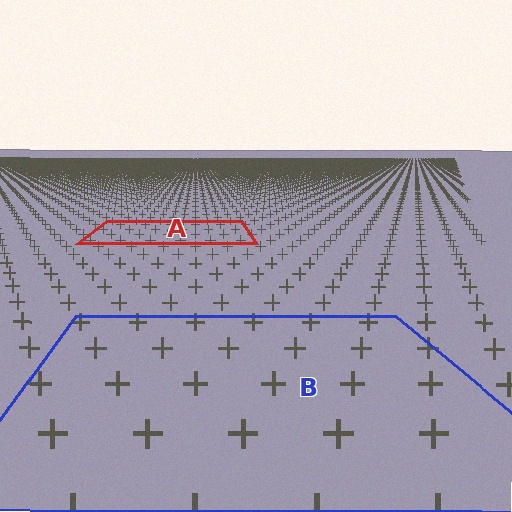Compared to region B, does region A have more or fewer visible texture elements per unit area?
Region A has more texture elements per unit area — they are packed more densely because it is farther away.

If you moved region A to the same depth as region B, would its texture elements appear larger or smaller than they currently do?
They would appear larger. At a closer depth, the same texture elements are projected at a bigger on-screen size.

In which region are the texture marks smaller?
The texture marks are smaller in region A, because it is farther away.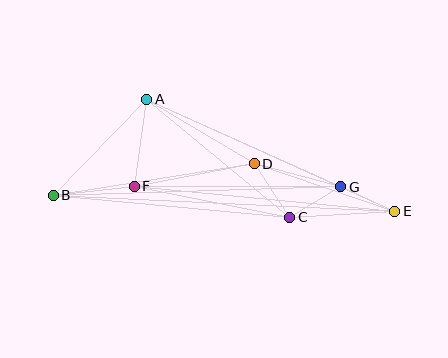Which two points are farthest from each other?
Points B and E are farthest from each other.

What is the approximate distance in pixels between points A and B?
The distance between A and B is approximately 134 pixels.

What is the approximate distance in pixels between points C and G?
The distance between C and G is approximately 60 pixels.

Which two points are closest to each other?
Points E and G are closest to each other.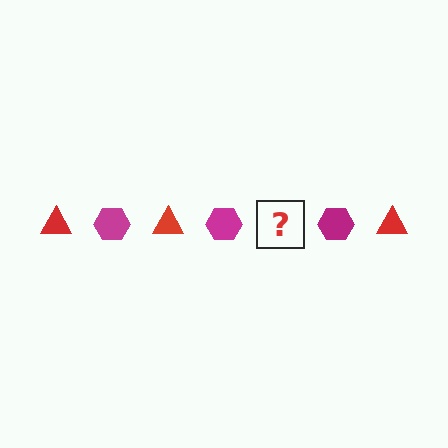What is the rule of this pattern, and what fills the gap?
The rule is that the pattern alternates between red triangle and magenta hexagon. The gap should be filled with a red triangle.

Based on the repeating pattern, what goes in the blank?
The blank should be a red triangle.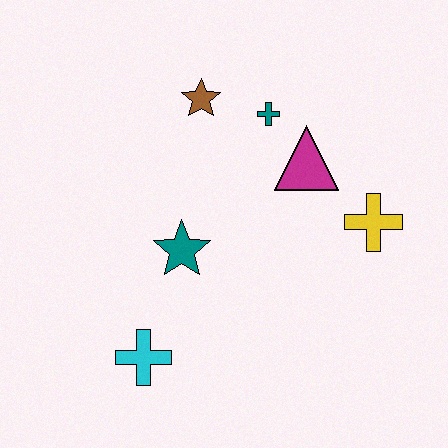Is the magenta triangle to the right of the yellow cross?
No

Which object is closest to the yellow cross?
The magenta triangle is closest to the yellow cross.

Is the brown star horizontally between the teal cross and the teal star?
Yes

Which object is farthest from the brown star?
The cyan cross is farthest from the brown star.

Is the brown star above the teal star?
Yes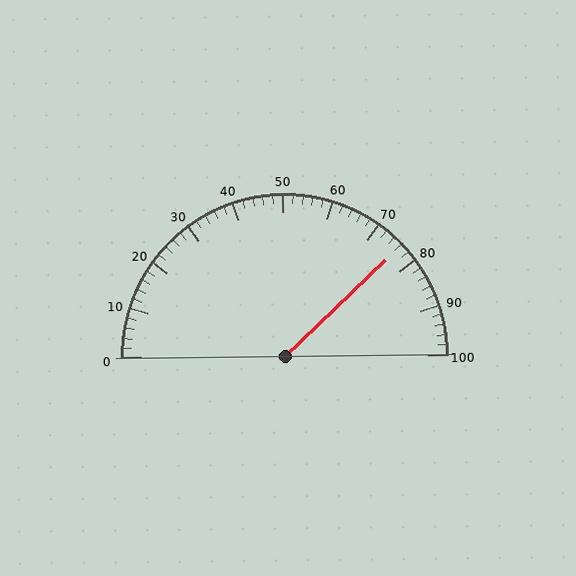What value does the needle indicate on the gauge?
The needle indicates approximately 76.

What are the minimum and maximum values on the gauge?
The gauge ranges from 0 to 100.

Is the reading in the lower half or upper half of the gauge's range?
The reading is in the upper half of the range (0 to 100).